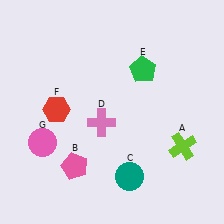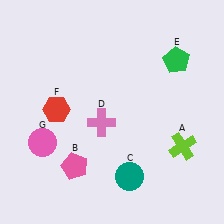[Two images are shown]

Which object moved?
The green pentagon (E) moved right.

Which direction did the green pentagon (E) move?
The green pentagon (E) moved right.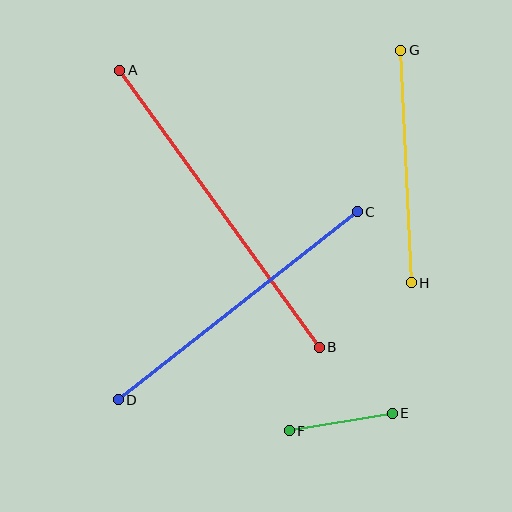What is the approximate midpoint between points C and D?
The midpoint is at approximately (238, 306) pixels.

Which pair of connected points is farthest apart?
Points A and B are farthest apart.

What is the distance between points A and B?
The distance is approximately 341 pixels.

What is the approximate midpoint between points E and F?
The midpoint is at approximately (341, 422) pixels.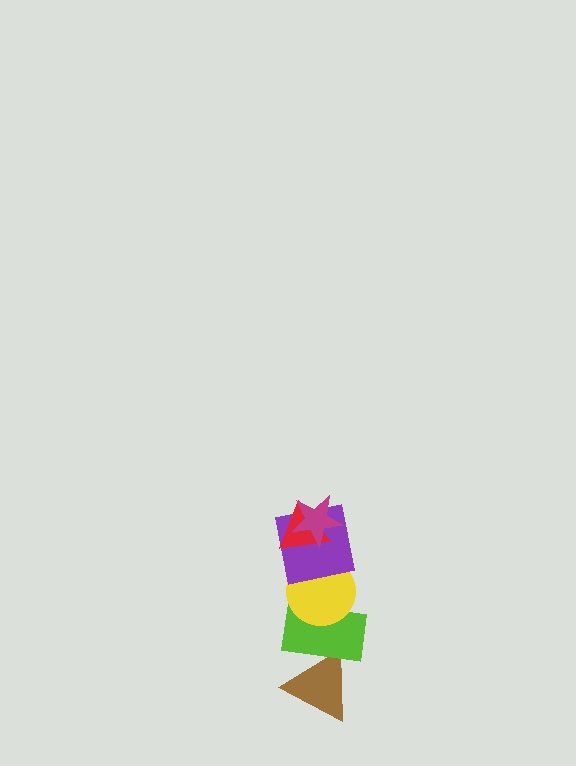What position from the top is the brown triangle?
The brown triangle is 6th from the top.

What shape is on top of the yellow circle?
The purple square is on top of the yellow circle.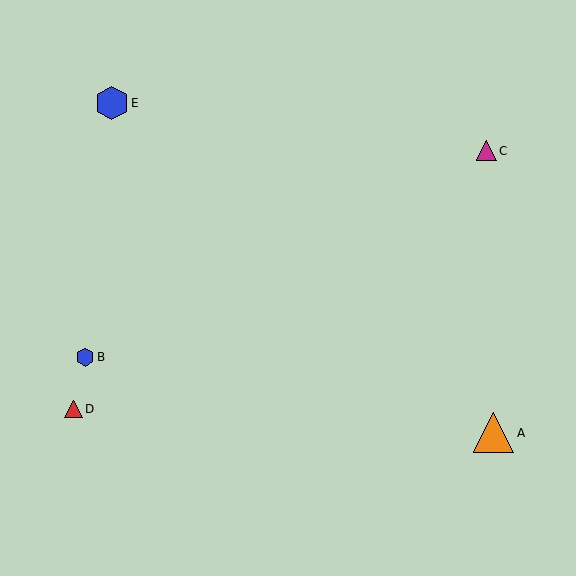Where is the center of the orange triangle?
The center of the orange triangle is at (494, 433).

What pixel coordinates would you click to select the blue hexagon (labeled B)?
Click at (85, 357) to select the blue hexagon B.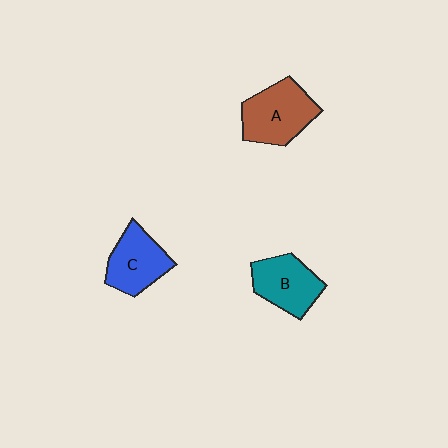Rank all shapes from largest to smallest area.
From largest to smallest: A (brown), B (teal), C (blue).